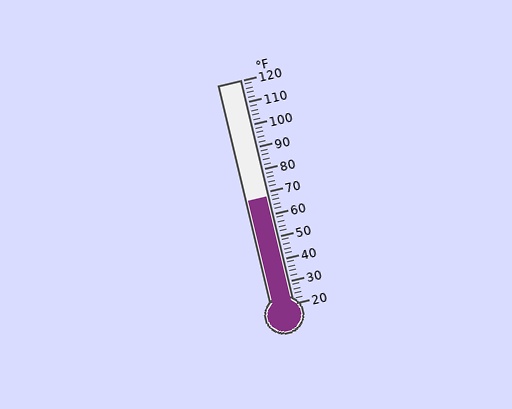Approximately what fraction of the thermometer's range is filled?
The thermometer is filled to approximately 50% of its range.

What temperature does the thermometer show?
The thermometer shows approximately 68°F.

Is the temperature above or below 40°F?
The temperature is above 40°F.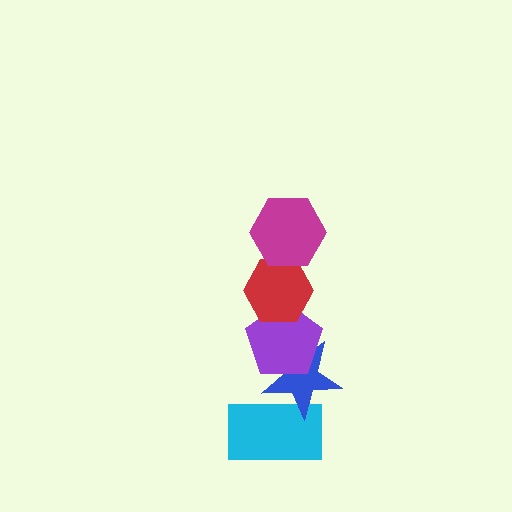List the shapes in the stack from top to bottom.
From top to bottom: the magenta hexagon, the red hexagon, the purple pentagon, the blue star, the cyan rectangle.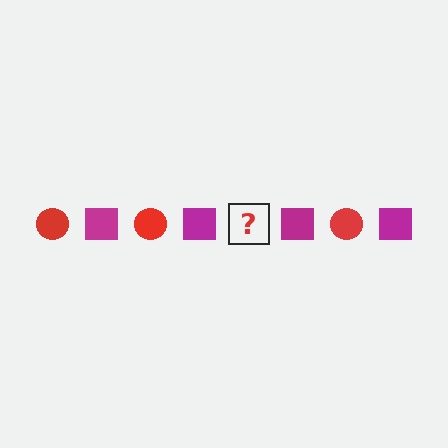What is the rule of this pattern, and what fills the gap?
The rule is that the pattern alternates between red circle and magenta square. The gap should be filled with a red circle.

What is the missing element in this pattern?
The missing element is a red circle.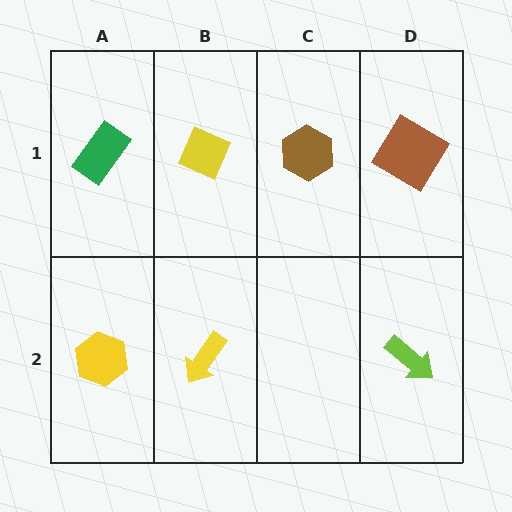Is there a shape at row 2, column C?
No, that cell is empty.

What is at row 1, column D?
A brown diamond.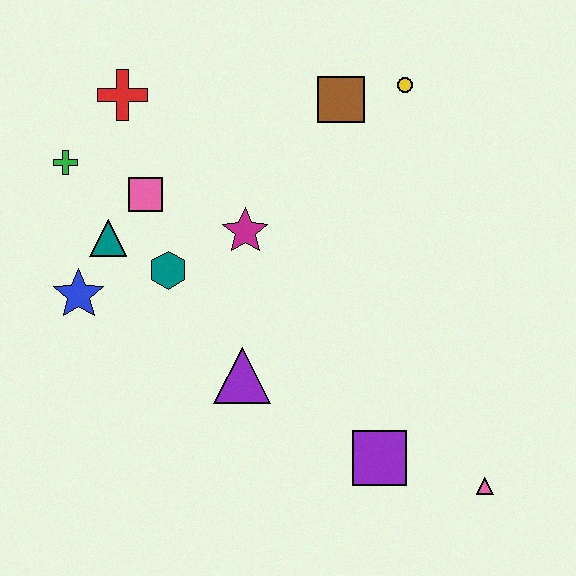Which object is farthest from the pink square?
The pink triangle is farthest from the pink square.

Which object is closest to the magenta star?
The teal hexagon is closest to the magenta star.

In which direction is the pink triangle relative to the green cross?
The pink triangle is to the right of the green cross.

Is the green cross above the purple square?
Yes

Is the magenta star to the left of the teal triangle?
No